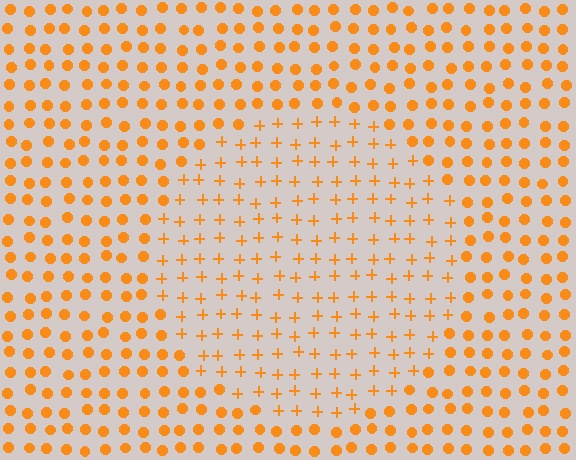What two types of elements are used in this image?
The image uses plus signs inside the circle region and circles outside it.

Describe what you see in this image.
The image is filled with small orange elements arranged in a uniform grid. A circle-shaped region contains plus signs, while the surrounding area contains circles. The boundary is defined purely by the change in element shape.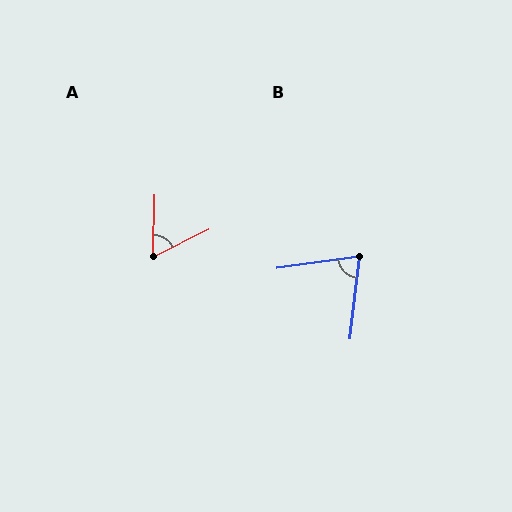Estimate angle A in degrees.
Approximately 63 degrees.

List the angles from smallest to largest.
A (63°), B (76°).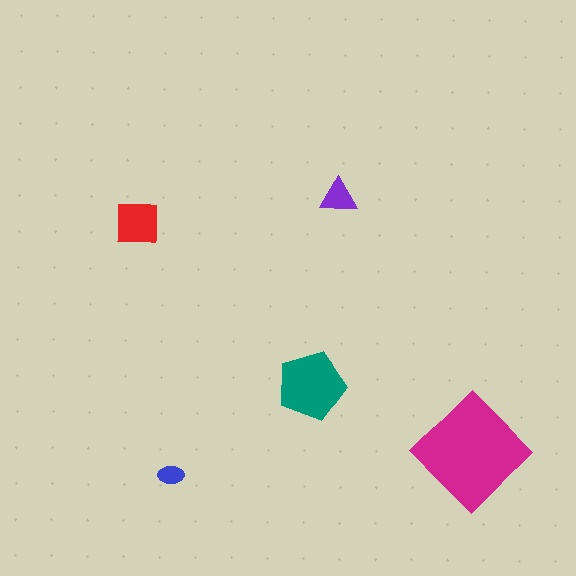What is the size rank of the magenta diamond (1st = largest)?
1st.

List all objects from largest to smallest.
The magenta diamond, the teal pentagon, the red square, the purple triangle, the blue ellipse.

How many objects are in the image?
There are 5 objects in the image.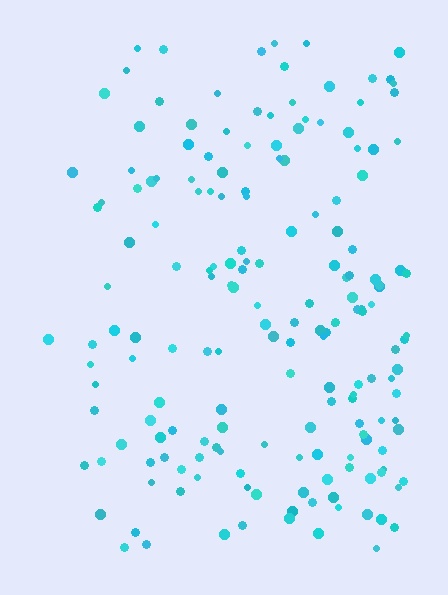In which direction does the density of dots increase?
From left to right, with the right side densest.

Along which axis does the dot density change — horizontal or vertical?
Horizontal.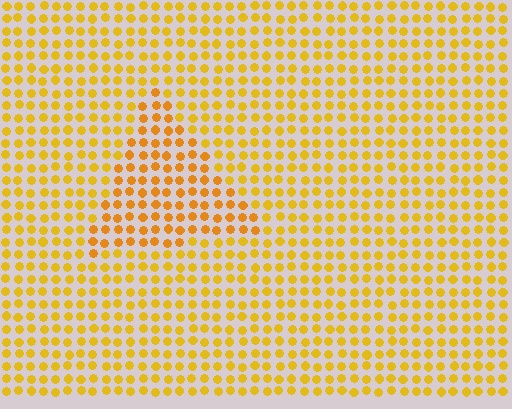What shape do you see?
I see a triangle.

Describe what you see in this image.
The image is filled with small yellow elements in a uniform arrangement. A triangle-shaped region is visible where the elements are tinted to a slightly different hue, forming a subtle color boundary.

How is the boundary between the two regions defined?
The boundary is defined purely by a slight shift in hue (about 15 degrees). Spacing, size, and orientation are identical on both sides.